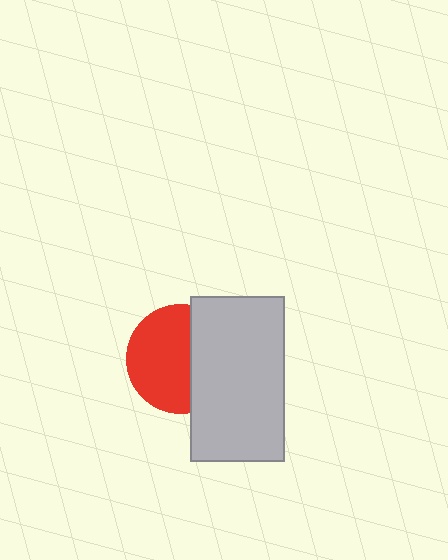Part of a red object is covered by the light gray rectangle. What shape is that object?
It is a circle.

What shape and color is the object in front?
The object in front is a light gray rectangle.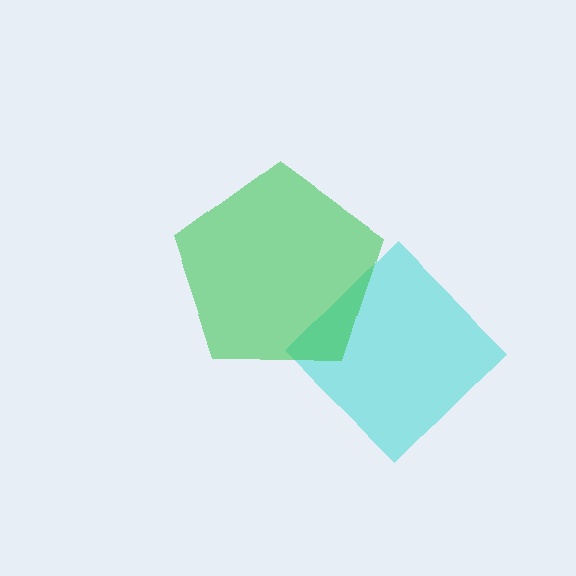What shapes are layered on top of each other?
The layered shapes are: a cyan diamond, a green pentagon.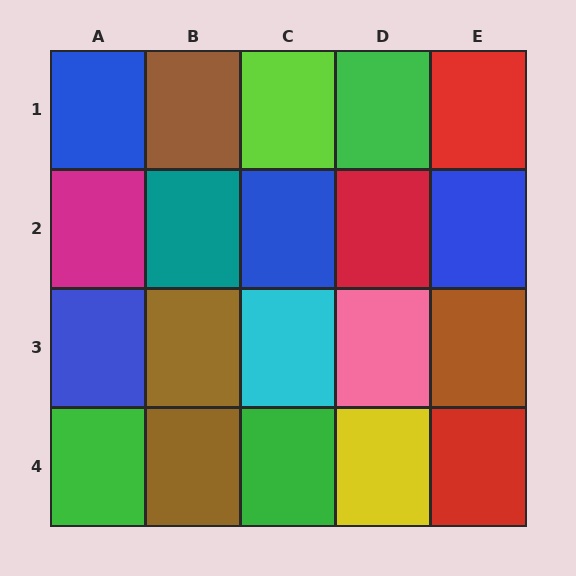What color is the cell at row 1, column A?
Blue.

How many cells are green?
3 cells are green.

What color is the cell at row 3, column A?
Blue.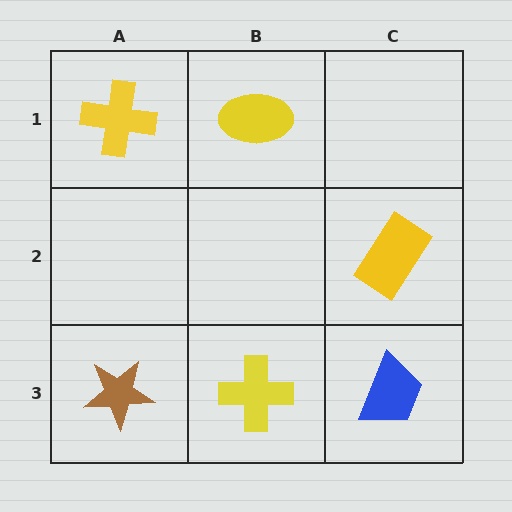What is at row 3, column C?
A blue trapezoid.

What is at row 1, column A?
A yellow cross.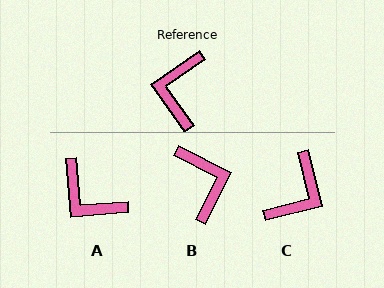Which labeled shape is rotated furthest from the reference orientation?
C, about 159 degrees away.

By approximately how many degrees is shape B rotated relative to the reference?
Approximately 152 degrees clockwise.